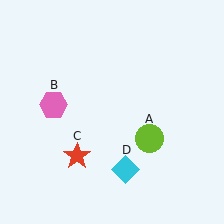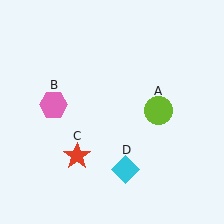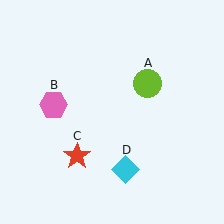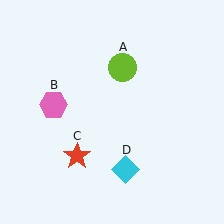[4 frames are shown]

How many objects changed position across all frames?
1 object changed position: lime circle (object A).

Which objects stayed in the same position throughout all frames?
Pink hexagon (object B) and red star (object C) and cyan diamond (object D) remained stationary.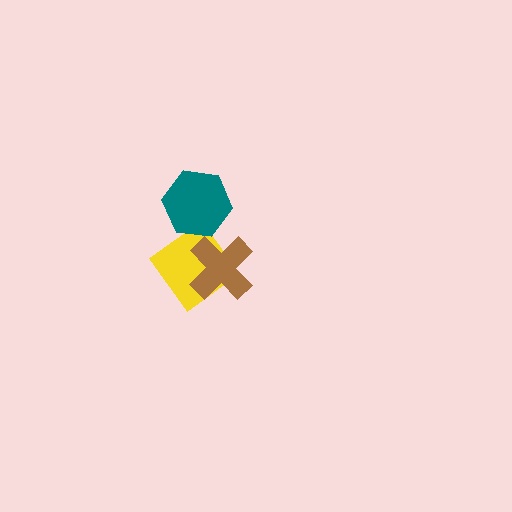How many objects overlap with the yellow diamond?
2 objects overlap with the yellow diamond.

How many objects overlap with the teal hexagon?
1 object overlaps with the teal hexagon.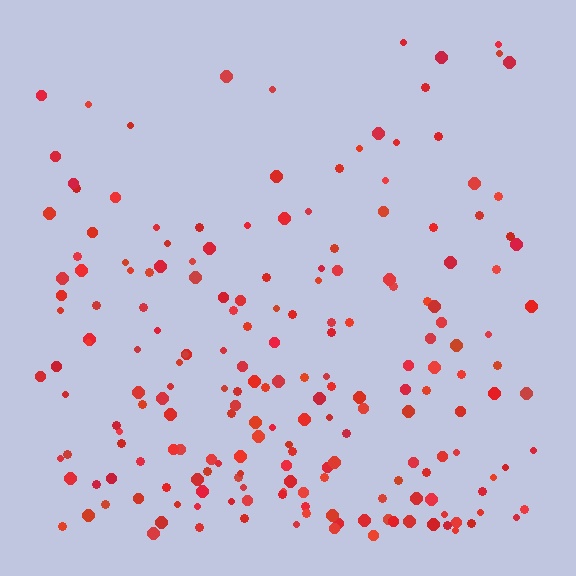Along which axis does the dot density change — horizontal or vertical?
Vertical.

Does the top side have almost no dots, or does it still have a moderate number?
Still a moderate number, just noticeably fewer than the bottom.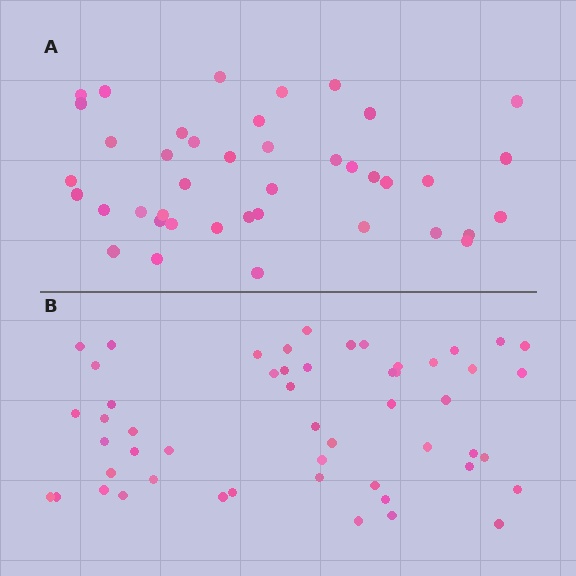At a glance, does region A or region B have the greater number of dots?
Region B (the bottom region) has more dots.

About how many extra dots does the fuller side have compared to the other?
Region B has roughly 12 or so more dots than region A.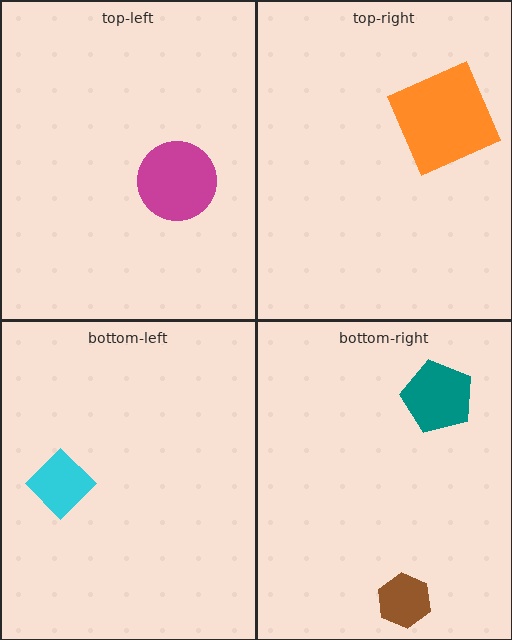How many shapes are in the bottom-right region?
2.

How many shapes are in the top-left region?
1.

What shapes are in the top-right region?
The orange square.